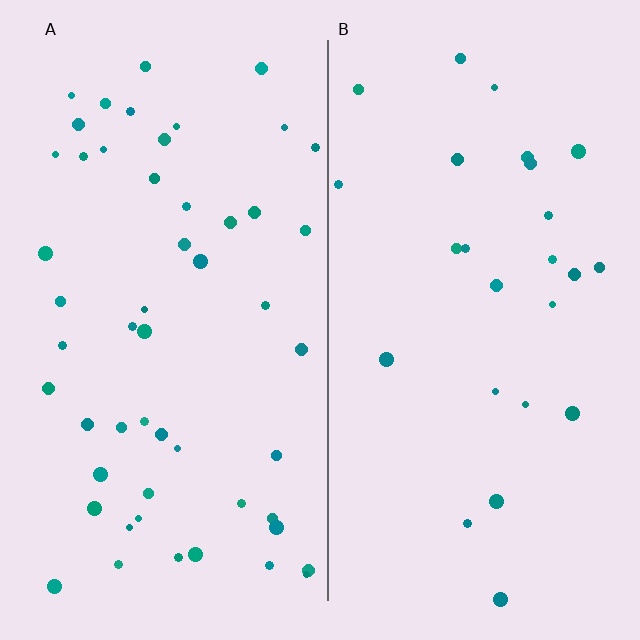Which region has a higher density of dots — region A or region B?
A (the left).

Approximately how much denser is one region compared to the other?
Approximately 2.1× — region A over region B.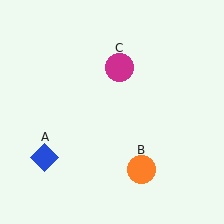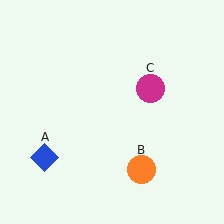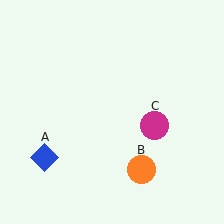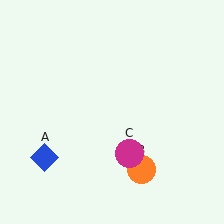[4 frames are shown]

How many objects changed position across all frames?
1 object changed position: magenta circle (object C).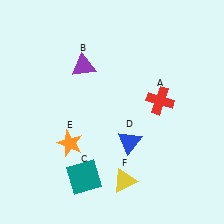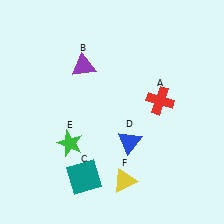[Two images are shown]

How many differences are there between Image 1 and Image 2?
There is 1 difference between the two images.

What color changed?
The star (E) changed from orange in Image 1 to green in Image 2.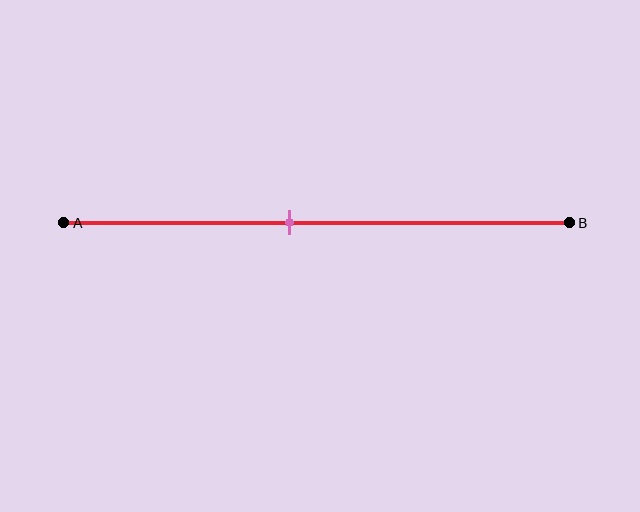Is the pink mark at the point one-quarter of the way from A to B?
No, the mark is at about 45% from A, not at the 25% one-quarter point.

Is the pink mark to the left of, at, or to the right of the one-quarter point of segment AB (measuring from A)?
The pink mark is to the right of the one-quarter point of segment AB.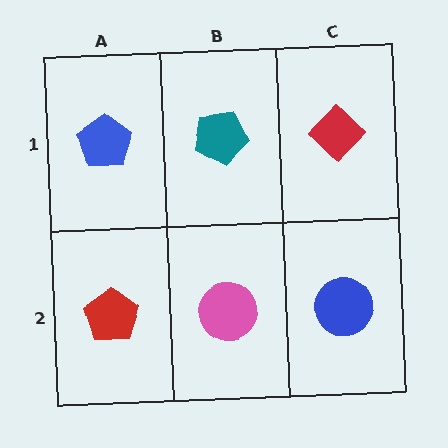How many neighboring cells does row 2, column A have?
2.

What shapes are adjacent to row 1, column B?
A pink circle (row 2, column B), a blue pentagon (row 1, column A), a red diamond (row 1, column C).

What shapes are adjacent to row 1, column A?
A red pentagon (row 2, column A), a teal pentagon (row 1, column B).